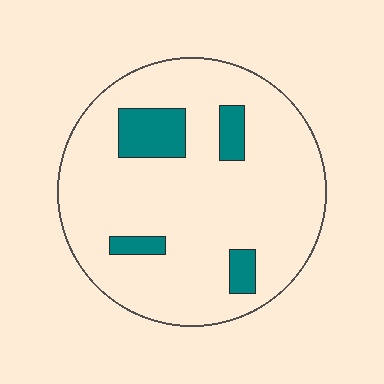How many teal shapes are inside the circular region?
4.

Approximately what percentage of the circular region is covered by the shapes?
Approximately 15%.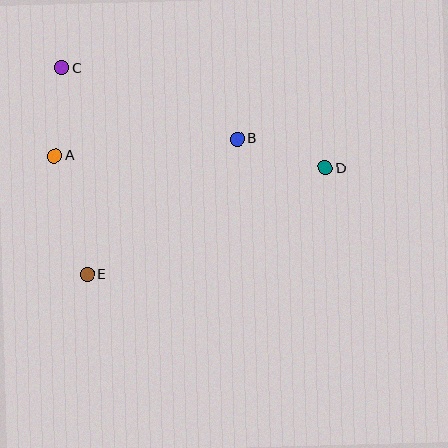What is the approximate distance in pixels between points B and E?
The distance between B and E is approximately 202 pixels.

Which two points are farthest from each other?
Points C and D are farthest from each other.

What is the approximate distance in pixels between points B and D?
The distance between B and D is approximately 93 pixels.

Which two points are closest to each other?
Points A and C are closest to each other.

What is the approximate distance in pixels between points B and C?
The distance between B and C is approximately 189 pixels.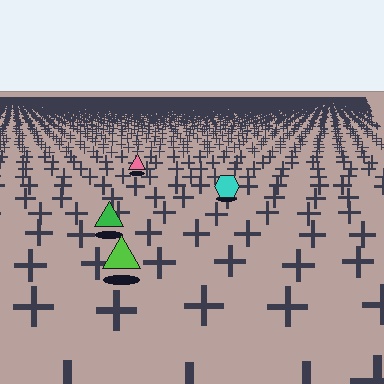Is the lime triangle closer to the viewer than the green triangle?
Yes. The lime triangle is closer — you can tell from the texture gradient: the ground texture is coarser near it.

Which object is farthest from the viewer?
The pink triangle is farthest from the viewer. It appears smaller and the ground texture around it is denser.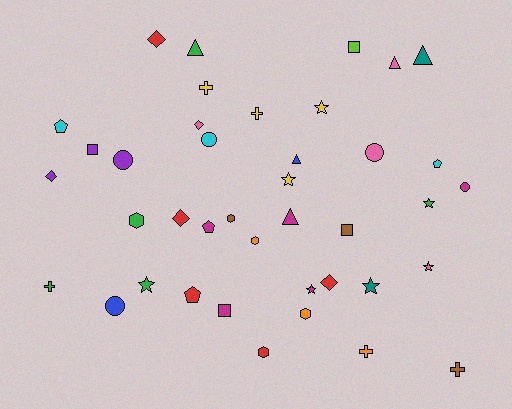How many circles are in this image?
There are 5 circles.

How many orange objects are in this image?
There are 3 orange objects.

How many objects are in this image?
There are 40 objects.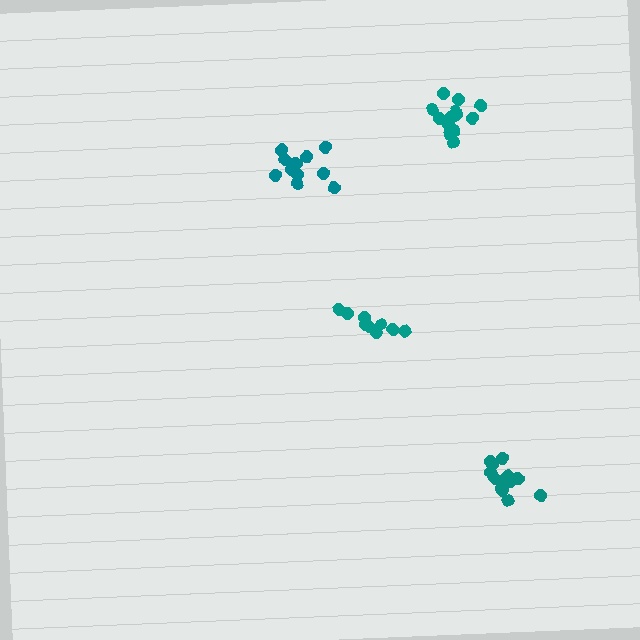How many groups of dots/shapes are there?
There are 4 groups.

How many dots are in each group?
Group 1: 12 dots, Group 2: 9 dots, Group 3: 14 dots, Group 4: 15 dots (50 total).